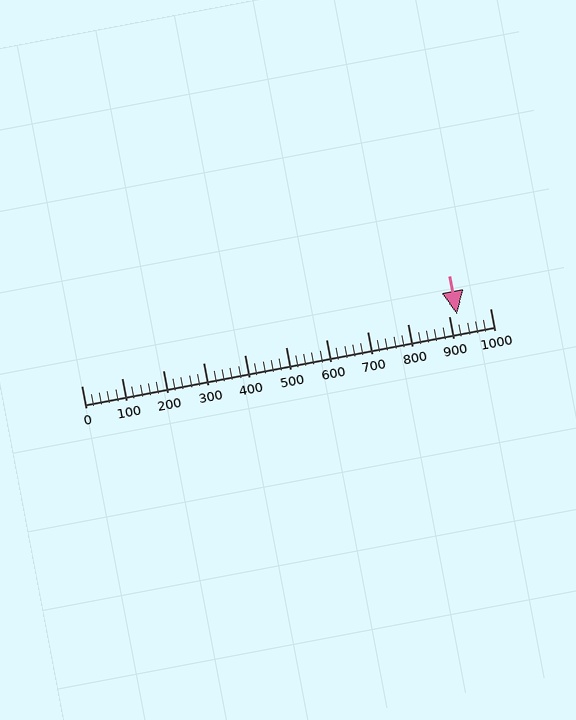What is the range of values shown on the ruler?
The ruler shows values from 0 to 1000.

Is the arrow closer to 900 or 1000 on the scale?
The arrow is closer to 900.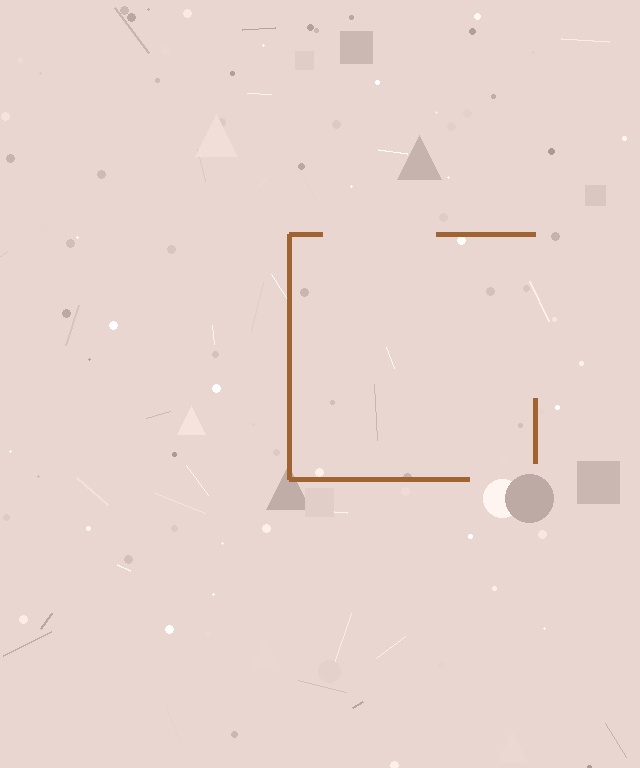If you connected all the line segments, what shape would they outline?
They would outline a square.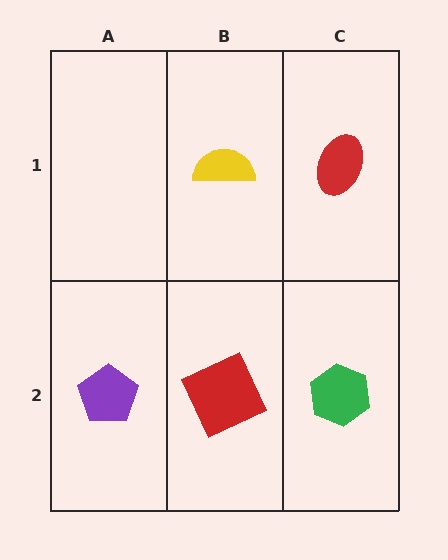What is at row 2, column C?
A green hexagon.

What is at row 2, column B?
A red square.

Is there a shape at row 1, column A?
No, that cell is empty.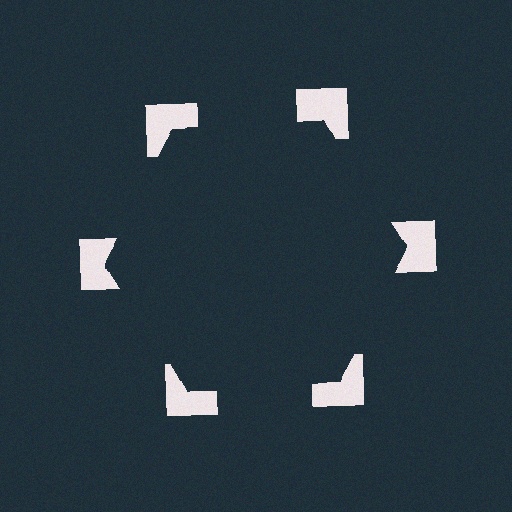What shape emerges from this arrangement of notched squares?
An illusory hexagon — its edges are inferred from the aligned wedge cuts in the notched squares, not physically drawn.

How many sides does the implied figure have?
6 sides.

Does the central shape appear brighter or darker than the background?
It typically appears slightly darker than the background, even though no actual brightness change is drawn.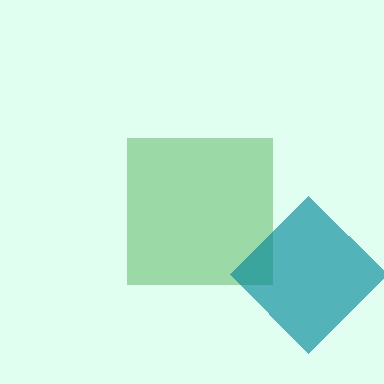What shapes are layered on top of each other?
The layered shapes are: a green square, a teal diamond.